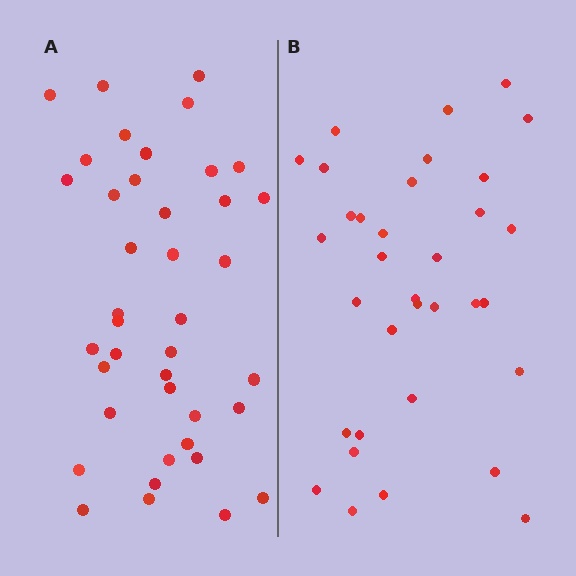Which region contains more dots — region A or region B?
Region A (the left region) has more dots.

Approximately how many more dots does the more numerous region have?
Region A has about 6 more dots than region B.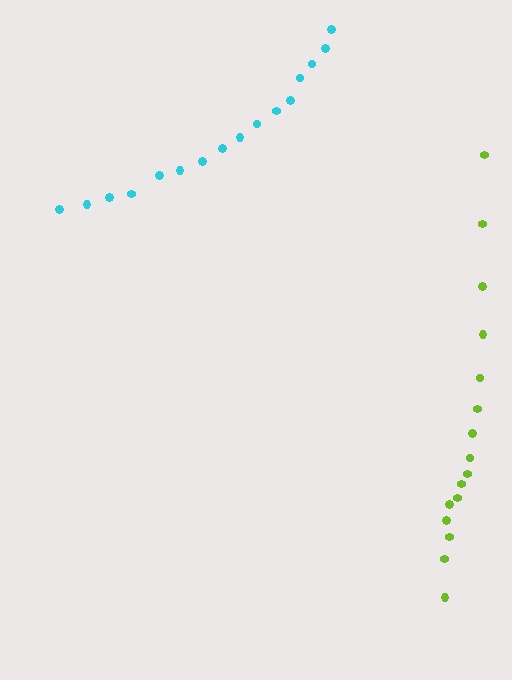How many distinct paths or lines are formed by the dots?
There are 2 distinct paths.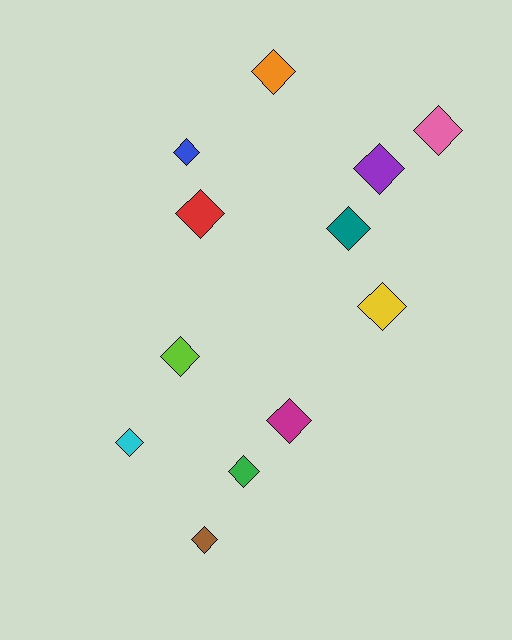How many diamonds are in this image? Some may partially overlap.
There are 12 diamonds.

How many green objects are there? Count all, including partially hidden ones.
There is 1 green object.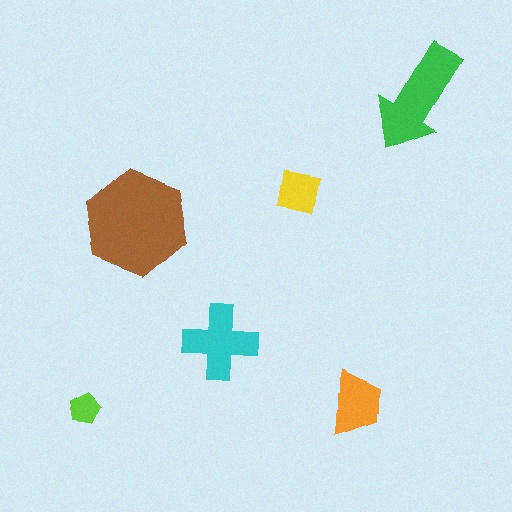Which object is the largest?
The brown hexagon.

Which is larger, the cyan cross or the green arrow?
The green arrow.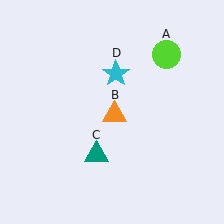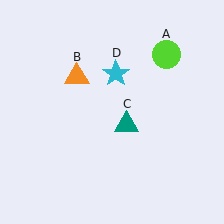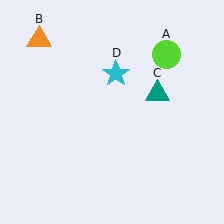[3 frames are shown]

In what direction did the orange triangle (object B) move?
The orange triangle (object B) moved up and to the left.